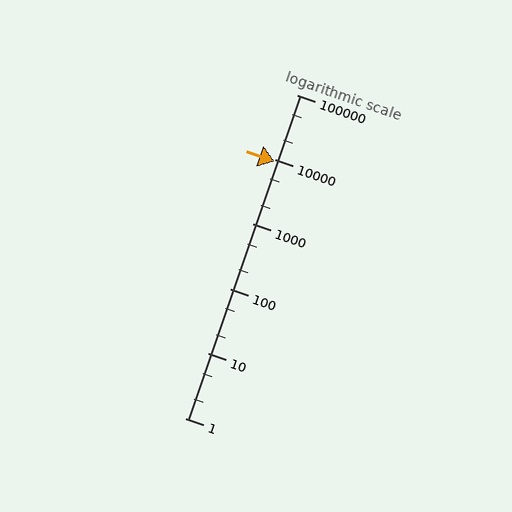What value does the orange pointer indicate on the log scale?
The pointer indicates approximately 9400.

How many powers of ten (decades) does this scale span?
The scale spans 5 decades, from 1 to 100000.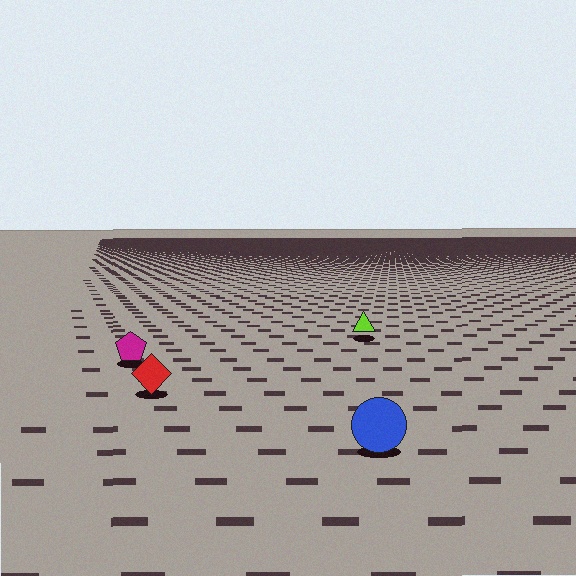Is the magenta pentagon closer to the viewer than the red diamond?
No. The red diamond is closer — you can tell from the texture gradient: the ground texture is coarser near it.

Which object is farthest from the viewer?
The lime triangle is farthest from the viewer. It appears smaller and the ground texture around it is denser.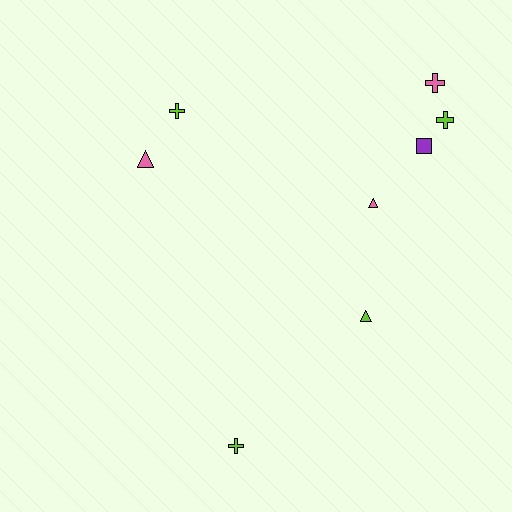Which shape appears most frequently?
Cross, with 4 objects.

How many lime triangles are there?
There is 1 lime triangle.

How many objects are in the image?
There are 8 objects.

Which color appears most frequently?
Lime, with 4 objects.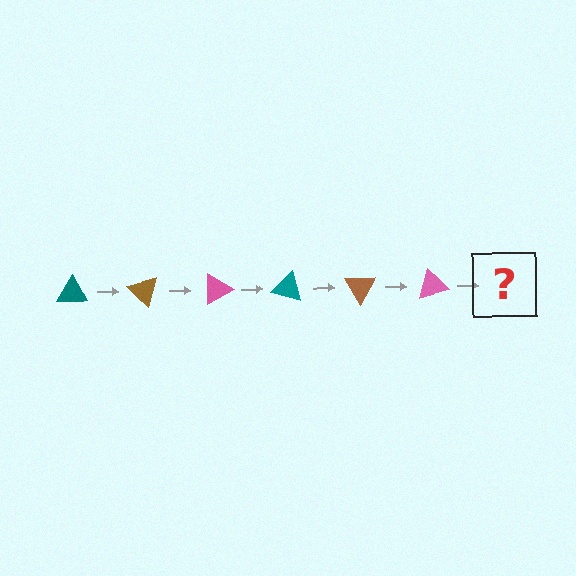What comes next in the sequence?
The next element should be a teal triangle, rotated 270 degrees from the start.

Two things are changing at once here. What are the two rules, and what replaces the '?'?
The two rules are that it rotates 45 degrees each step and the color cycles through teal, brown, and pink. The '?' should be a teal triangle, rotated 270 degrees from the start.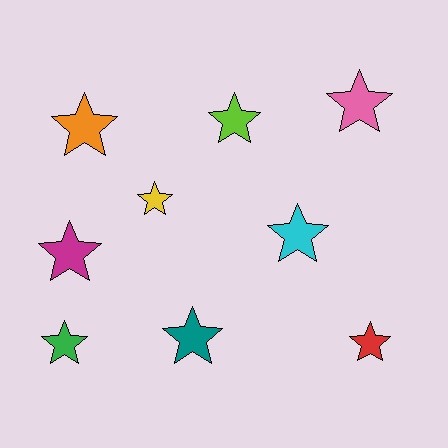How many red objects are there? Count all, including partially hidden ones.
There is 1 red object.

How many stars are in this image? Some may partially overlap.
There are 9 stars.